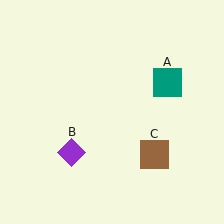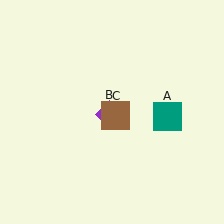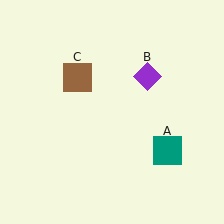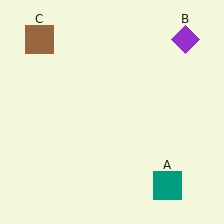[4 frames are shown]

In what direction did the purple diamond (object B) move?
The purple diamond (object B) moved up and to the right.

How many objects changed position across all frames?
3 objects changed position: teal square (object A), purple diamond (object B), brown square (object C).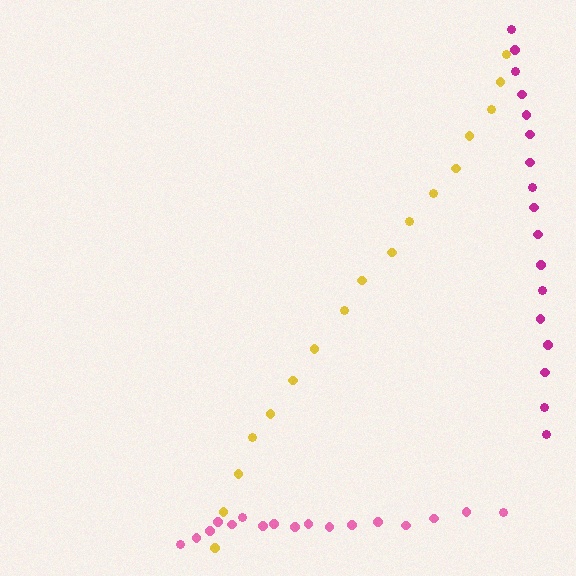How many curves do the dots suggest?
There are 3 distinct paths.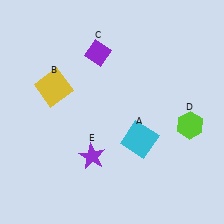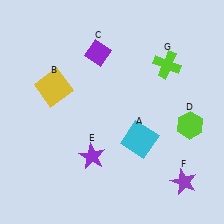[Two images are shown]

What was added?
A purple star (F), a lime cross (G) were added in Image 2.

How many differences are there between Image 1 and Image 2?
There are 2 differences between the two images.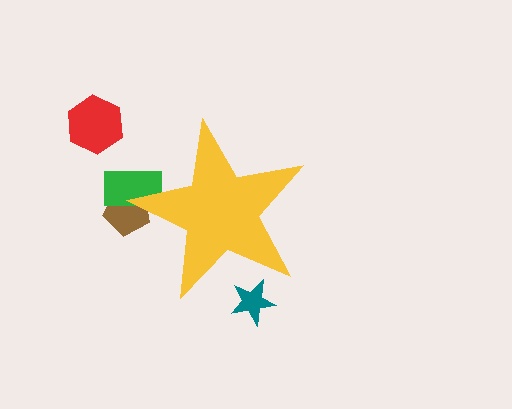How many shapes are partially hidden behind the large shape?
3 shapes are partially hidden.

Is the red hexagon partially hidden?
No, the red hexagon is fully visible.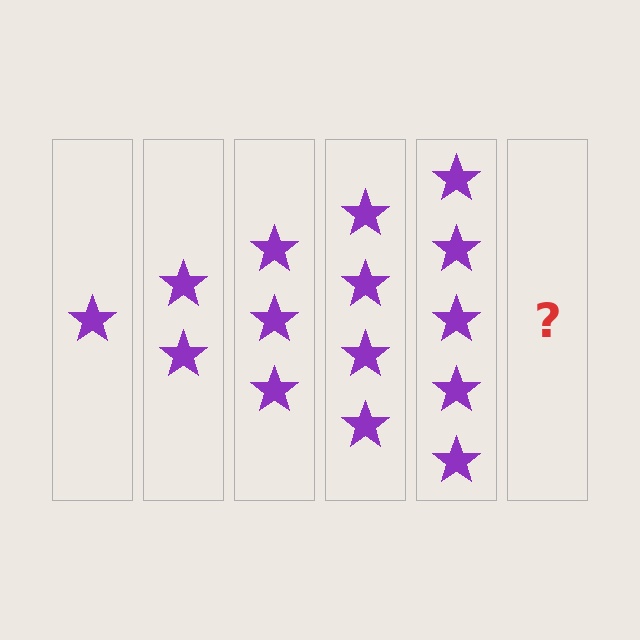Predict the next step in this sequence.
The next step is 6 stars.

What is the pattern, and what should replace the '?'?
The pattern is that each step adds one more star. The '?' should be 6 stars.